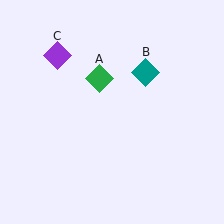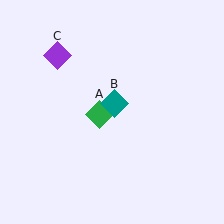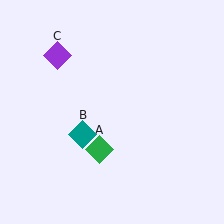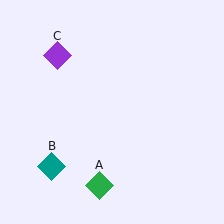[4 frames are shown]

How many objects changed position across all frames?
2 objects changed position: green diamond (object A), teal diamond (object B).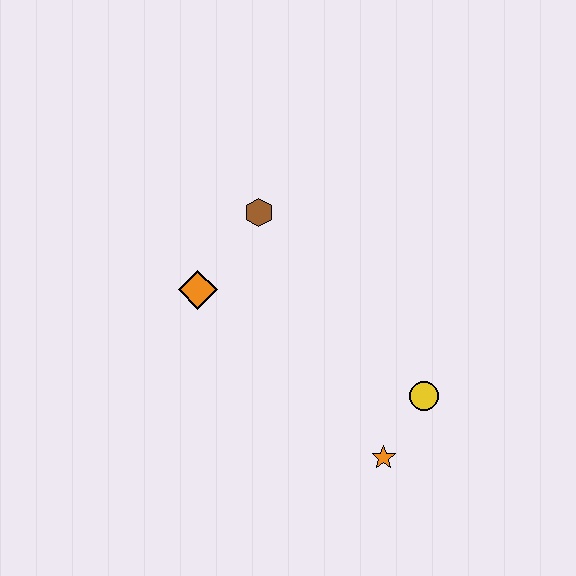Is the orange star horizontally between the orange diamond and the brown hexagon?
No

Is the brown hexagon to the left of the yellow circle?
Yes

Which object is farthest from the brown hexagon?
The orange star is farthest from the brown hexagon.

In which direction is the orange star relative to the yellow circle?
The orange star is below the yellow circle.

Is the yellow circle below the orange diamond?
Yes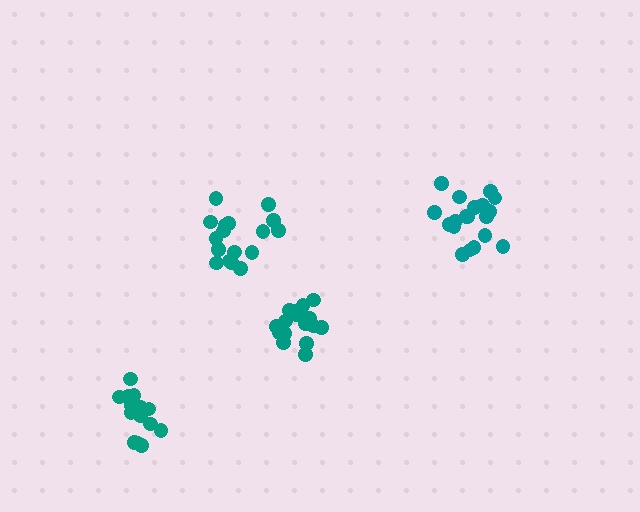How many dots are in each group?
Group 1: 19 dots, Group 2: 17 dots, Group 3: 15 dots, Group 4: 17 dots (68 total).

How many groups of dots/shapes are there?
There are 4 groups.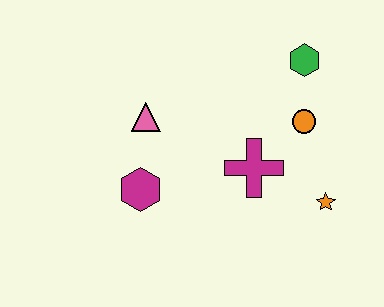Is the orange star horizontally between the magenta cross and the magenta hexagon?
No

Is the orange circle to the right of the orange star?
No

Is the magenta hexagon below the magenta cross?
Yes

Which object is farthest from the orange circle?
The magenta hexagon is farthest from the orange circle.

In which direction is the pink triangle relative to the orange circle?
The pink triangle is to the left of the orange circle.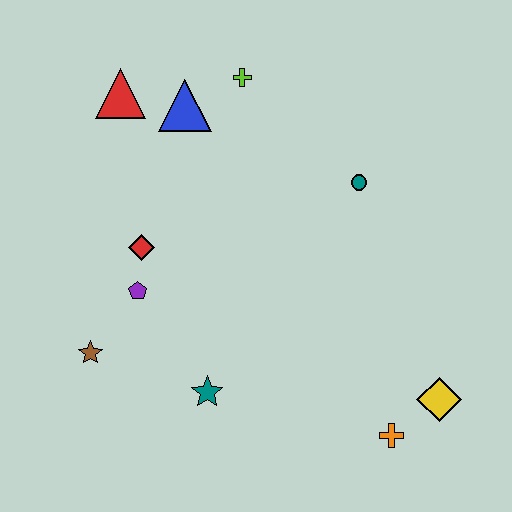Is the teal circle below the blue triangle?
Yes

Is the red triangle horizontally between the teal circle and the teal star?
No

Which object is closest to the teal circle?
The lime cross is closest to the teal circle.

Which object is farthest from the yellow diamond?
The red triangle is farthest from the yellow diamond.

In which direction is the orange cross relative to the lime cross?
The orange cross is below the lime cross.